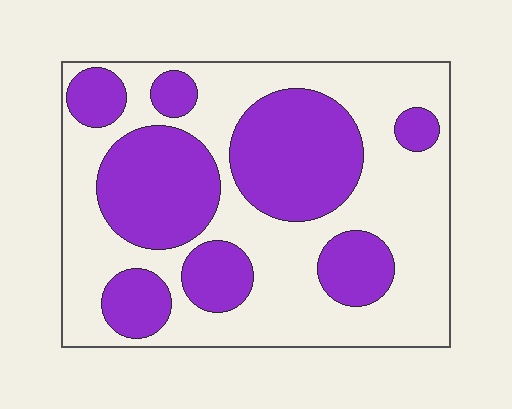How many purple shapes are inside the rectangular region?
8.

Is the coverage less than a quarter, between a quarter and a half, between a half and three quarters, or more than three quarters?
Between a quarter and a half.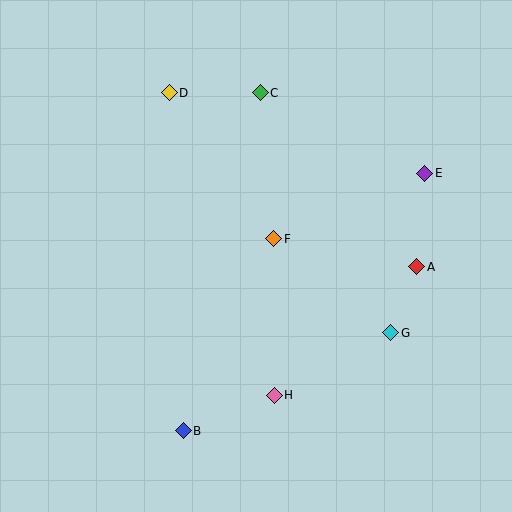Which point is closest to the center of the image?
Point F at (274, 239) is closest to the center.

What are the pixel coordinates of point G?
Point G is at (391, 333).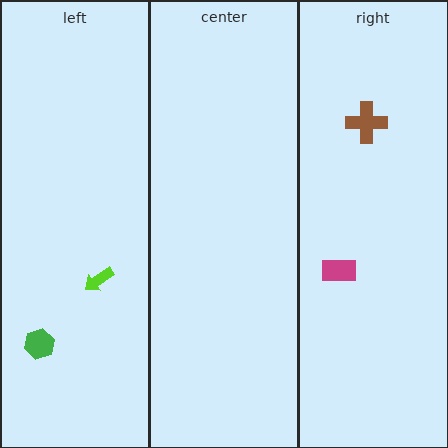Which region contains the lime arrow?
The left region.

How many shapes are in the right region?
2.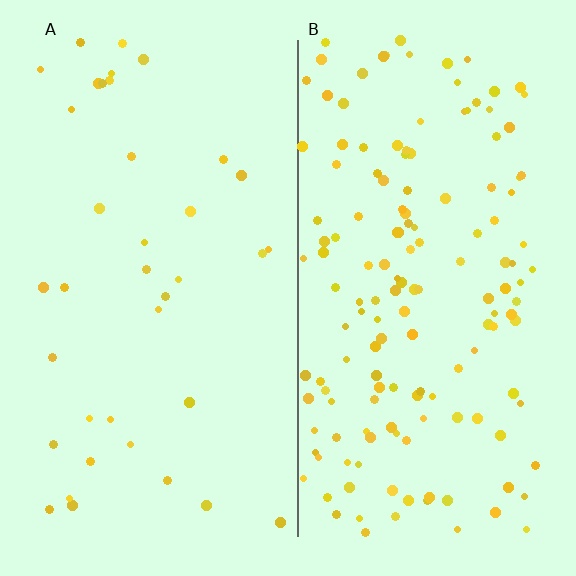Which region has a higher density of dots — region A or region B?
B (the right).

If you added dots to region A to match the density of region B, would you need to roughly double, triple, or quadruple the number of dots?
Approximately quadruple.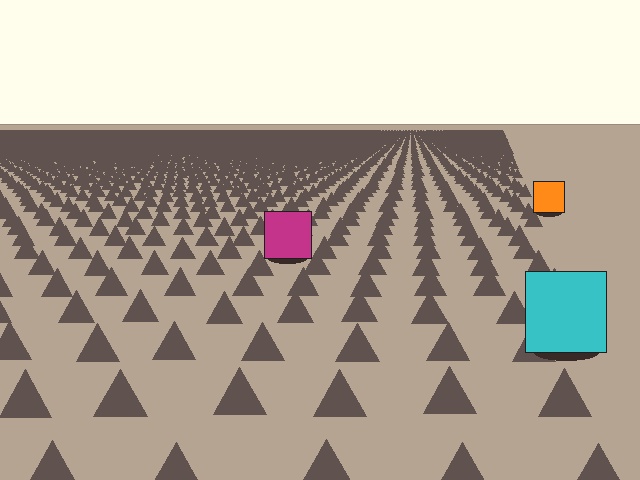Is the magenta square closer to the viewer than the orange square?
Yes. The magenta square is closer — you can tell from the texture gradient: the ground texture is coarser near it.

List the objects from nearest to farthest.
From nearest to farthest: the cyan square, the magenta square, the orange square.